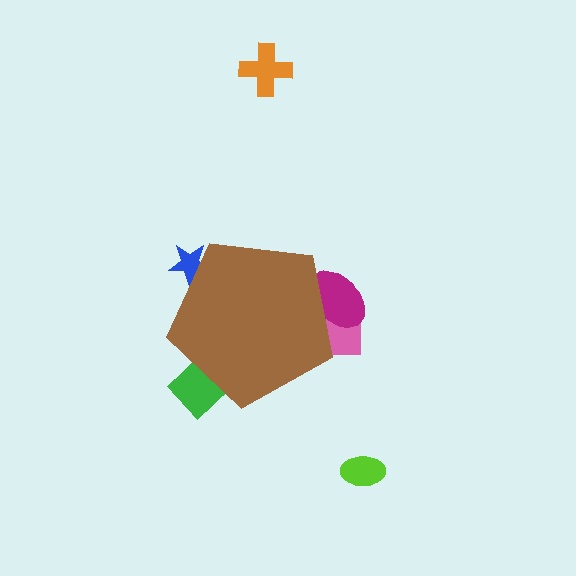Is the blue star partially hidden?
Yes, the blue star is partially hidden behind the brown pentagon.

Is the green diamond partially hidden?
Yes, the green diamond is partially hidden behind the brown pentagon.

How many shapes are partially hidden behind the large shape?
4 shapes are partially hidden.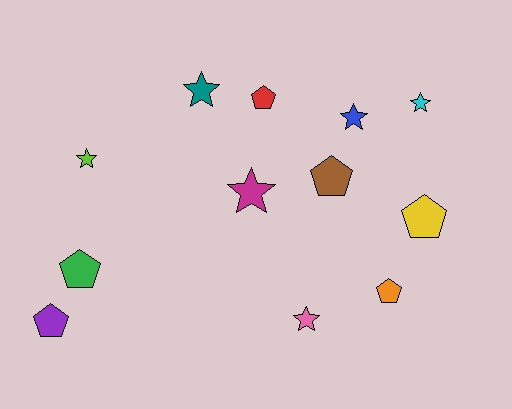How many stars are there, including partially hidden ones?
There are 6 stars.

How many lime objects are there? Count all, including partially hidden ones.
There is 1 lime object.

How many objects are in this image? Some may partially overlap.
There are 12 objects.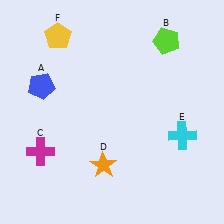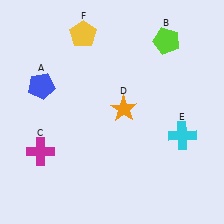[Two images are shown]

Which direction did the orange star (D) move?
The orange star (D) moved up.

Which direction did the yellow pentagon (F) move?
The yellow pentagon (F) moved right.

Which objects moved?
The objects that moved are: the orange star (D), the yellow pentagon (F).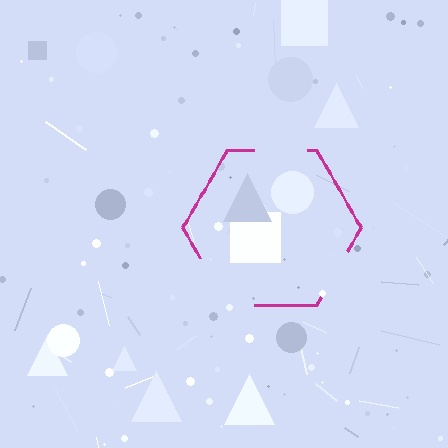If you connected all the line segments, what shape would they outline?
They would outline a hexagon.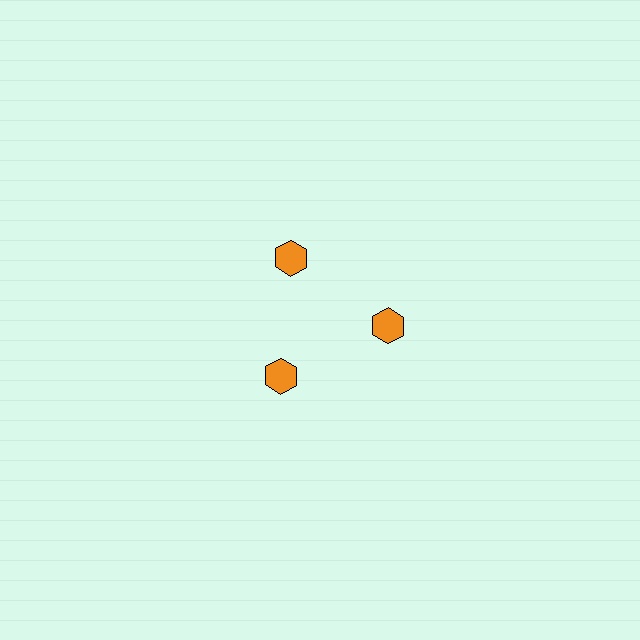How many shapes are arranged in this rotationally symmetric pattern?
There are 3 shapes, arranged in 3 groups of 1.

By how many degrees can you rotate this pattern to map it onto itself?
The pattern maps onto itself every 120 degrees of rotation.